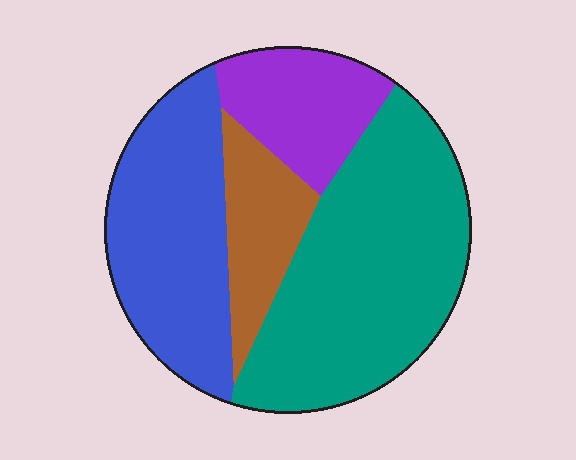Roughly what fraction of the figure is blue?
Blue covers 29% of the figure.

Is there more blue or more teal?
Teal.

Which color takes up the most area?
Teal, at roughly 45%.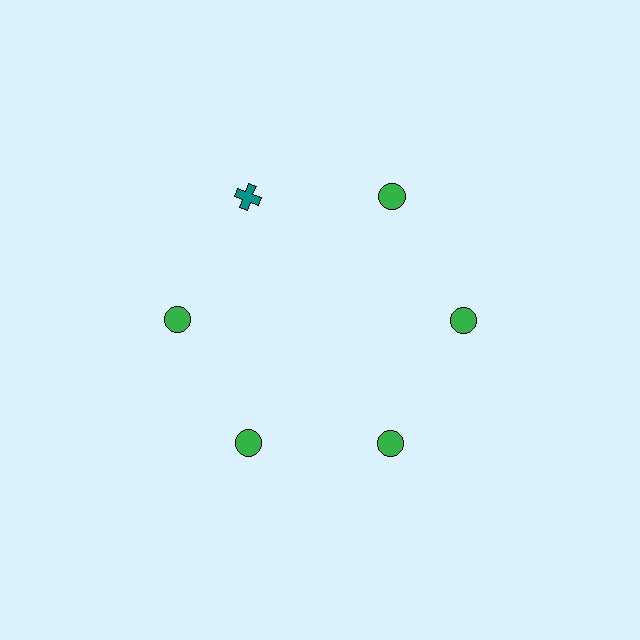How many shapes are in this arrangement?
There are 6 shapes arranged in a ring pattern.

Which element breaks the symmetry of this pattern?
The teal cross at roughly the 11 o'clock position breaks the symmetry. All other shapes are green circles.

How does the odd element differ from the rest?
It differs in both color (teal instead of green) and shape (cross instead of circle).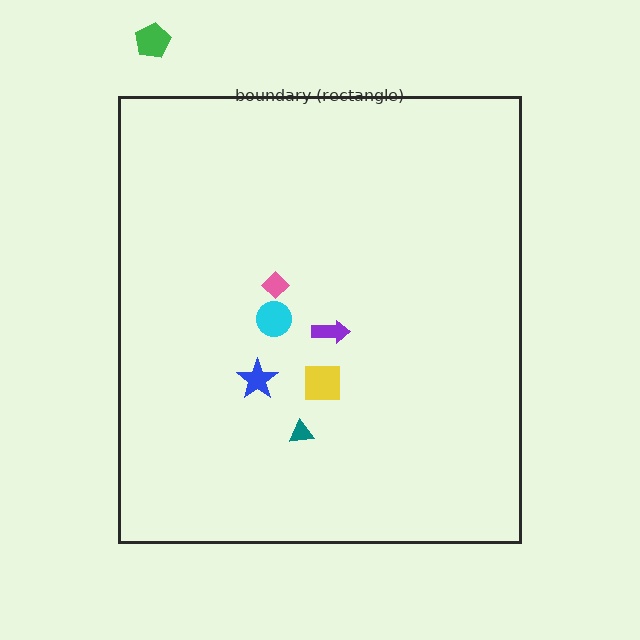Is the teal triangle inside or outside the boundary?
Inside.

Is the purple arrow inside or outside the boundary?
Inside.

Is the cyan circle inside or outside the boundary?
Inside.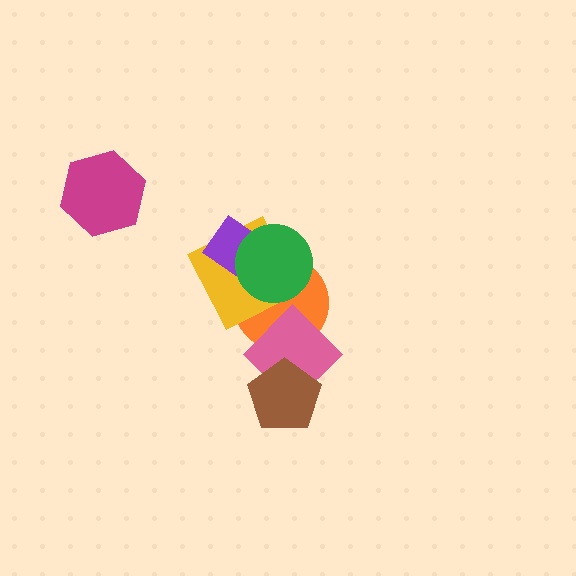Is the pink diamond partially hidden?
Yes, it is partially covered by another shape.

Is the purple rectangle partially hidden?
Yes, it is partially covered by another shape.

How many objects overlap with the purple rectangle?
3 objects overlap with the purple rectangle.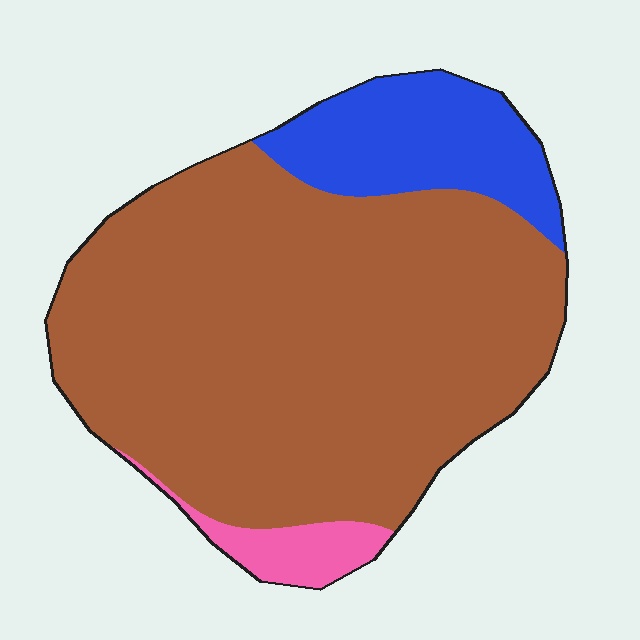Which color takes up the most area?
Brown, at roughly 80%.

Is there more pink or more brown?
Brown.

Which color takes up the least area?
Pink, at roughly 5%.